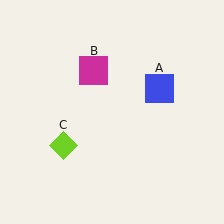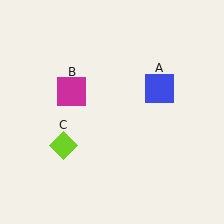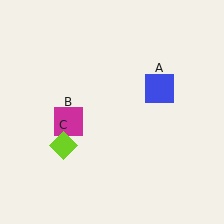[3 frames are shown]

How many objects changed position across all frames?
1 object changed position: magenta square (object B).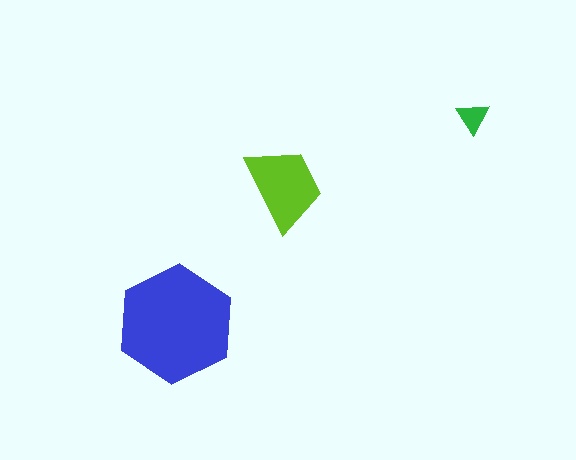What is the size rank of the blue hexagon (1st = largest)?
1st.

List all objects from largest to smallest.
The blue hexagon, the lime trapezoid, the green triangle.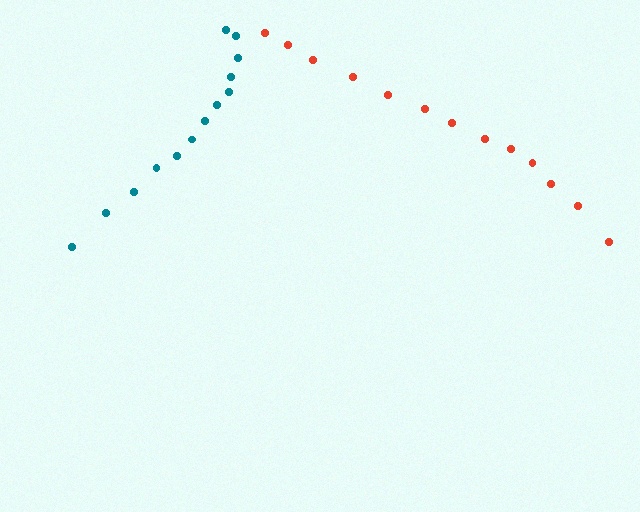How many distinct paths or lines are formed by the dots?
There are 2 distinct paths.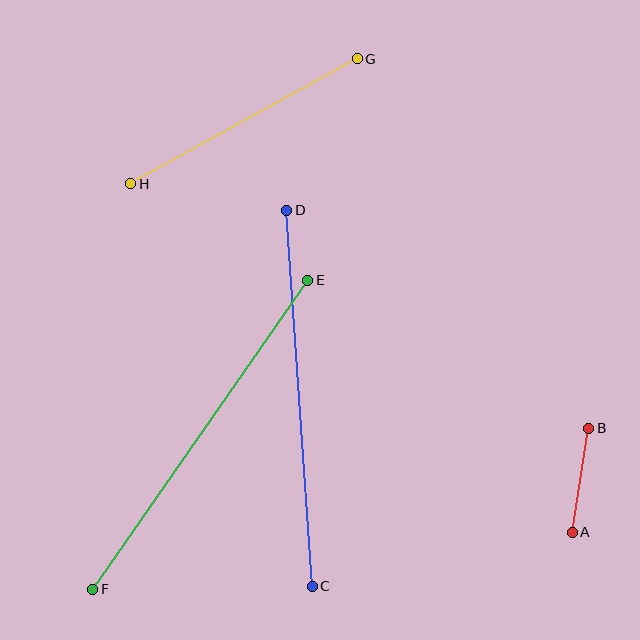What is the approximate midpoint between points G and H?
The midpoint is at approximately (244, 121) pixels.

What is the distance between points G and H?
The distance is approximately 259 pixels.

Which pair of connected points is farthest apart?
Points C and D are farthest apart.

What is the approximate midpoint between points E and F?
The midpoint is at approximately (200, 435) pixels.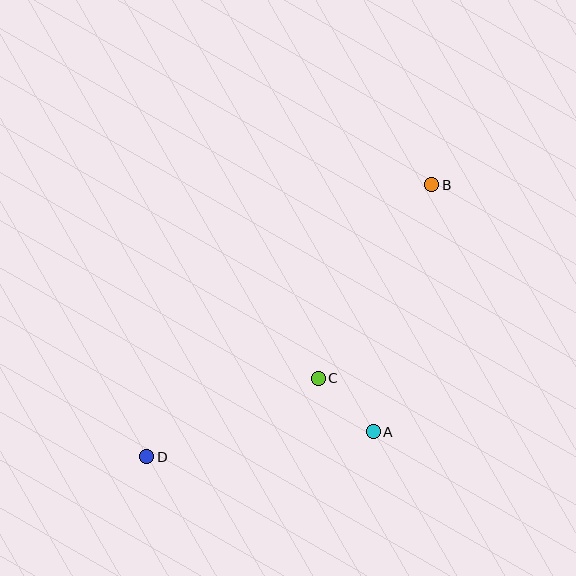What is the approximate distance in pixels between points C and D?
The distance between C and D is approximately 189 pixels.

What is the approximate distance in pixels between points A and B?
The distance between A and B is approximately 254 pixels.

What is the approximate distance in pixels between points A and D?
The distance between A and D is approximately 228 pixels.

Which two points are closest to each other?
Points A and C are closest to each other.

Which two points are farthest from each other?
Points B and D are farthest from each other.